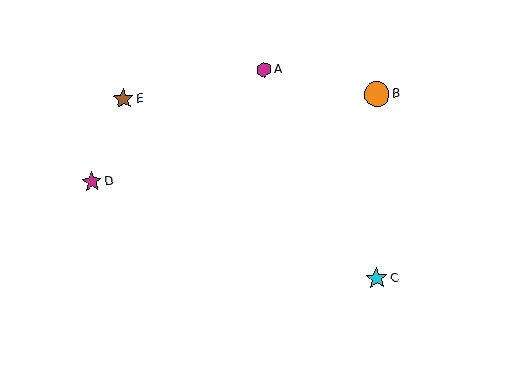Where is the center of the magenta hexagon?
The center of the magenta hexagon is at (264, 70).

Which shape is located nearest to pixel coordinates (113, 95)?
The brown star (labeled E) at (123, 99) is nearest to that location.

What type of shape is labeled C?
Shape C is a cyan star.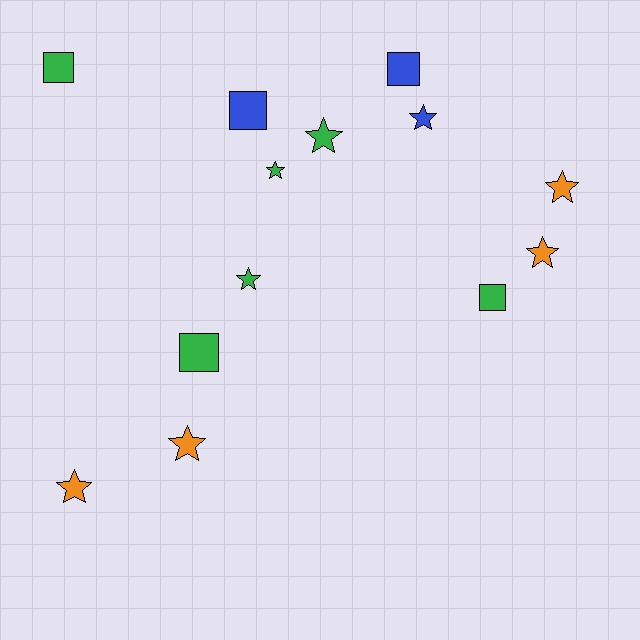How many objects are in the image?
There are 13 objects.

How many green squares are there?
There are 3 green squares.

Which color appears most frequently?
Green, with 6 objects.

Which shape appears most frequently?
Star, with 8 objects.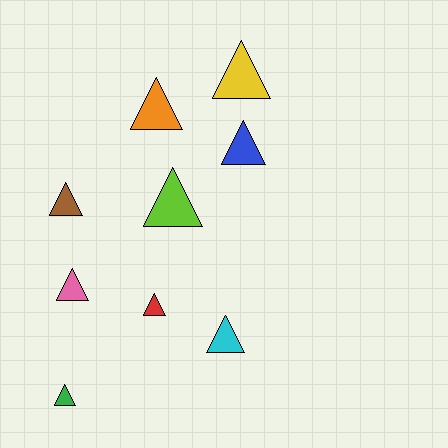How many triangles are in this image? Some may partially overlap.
There are 9 triangles.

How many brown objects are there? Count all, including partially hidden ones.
There is 1 brown object.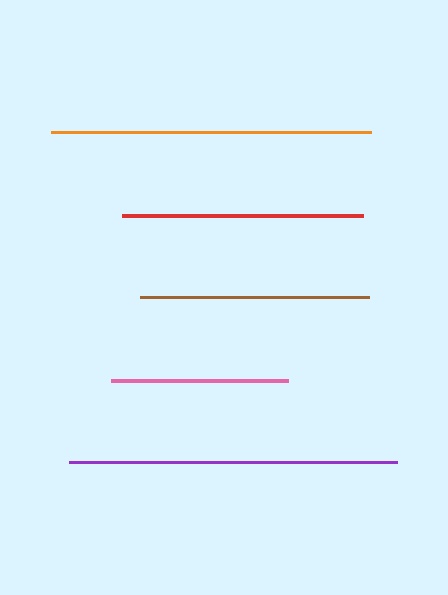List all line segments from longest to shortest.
From longest to shortest: purple, orange, red, brown, pink.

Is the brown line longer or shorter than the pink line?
The brown line is longer than the pink line.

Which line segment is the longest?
The purple line is the longest at approximately 327 pixels.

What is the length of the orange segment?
The orange segment is approximately 319 pixels long.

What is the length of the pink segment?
The pink segment is approximately 177 pixels long.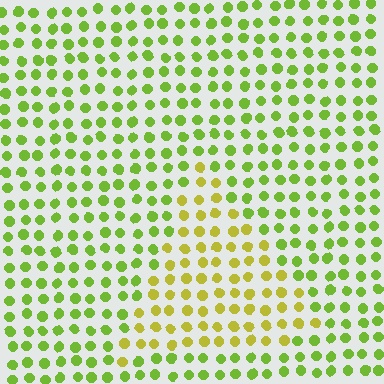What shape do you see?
I see a triangle.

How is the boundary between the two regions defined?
The boundary is defined purely by a slight shift in hue (about 32 degrees). Spacing, size, and orientation are identical on both sides.